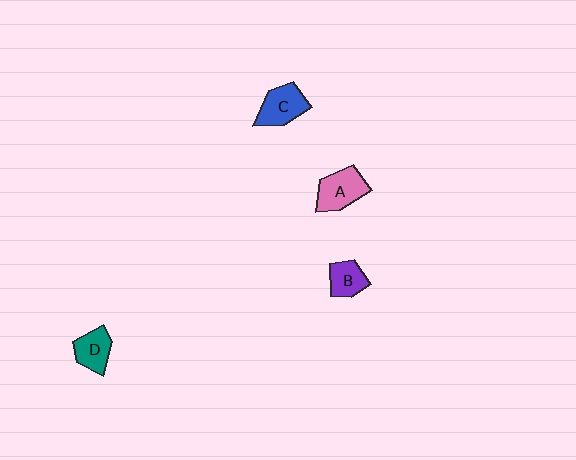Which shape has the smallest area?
Shape B (purple).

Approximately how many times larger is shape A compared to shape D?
Approximately 1.3 times.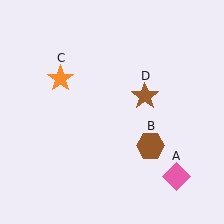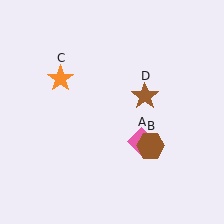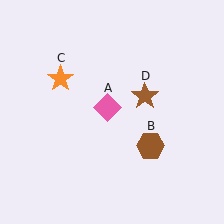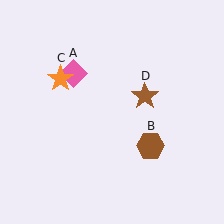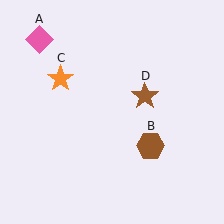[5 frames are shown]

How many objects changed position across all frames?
1 object changed position: pink diamond (object A).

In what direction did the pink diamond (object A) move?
The pink diamond (object A) moved up and to the left.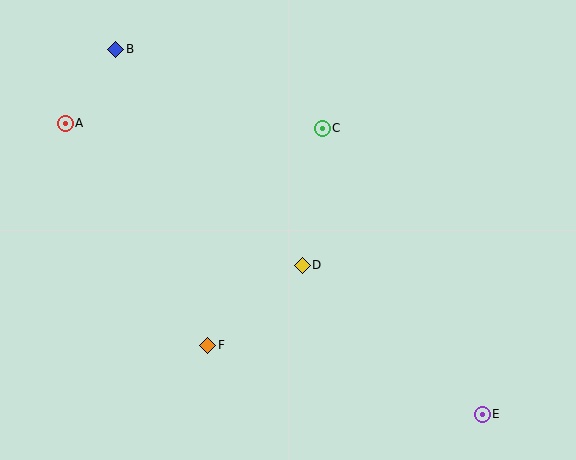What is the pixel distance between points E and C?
The distance between E and C is 328 pixels.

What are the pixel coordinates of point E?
Point E is at (482, 414).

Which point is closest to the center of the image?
Point D at (302, 265) is closest to the center.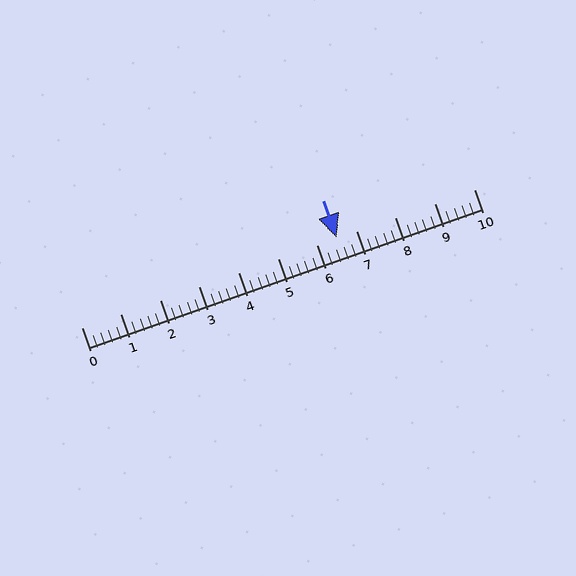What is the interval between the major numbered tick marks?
The major tick marks are spaced 1 units apart.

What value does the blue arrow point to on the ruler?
The blue arrow points to approximately 6.5.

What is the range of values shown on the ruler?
The ruler shows values from 0 to 10.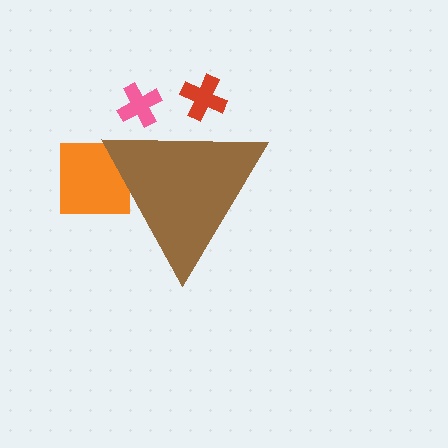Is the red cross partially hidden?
Yes, the red cross is partially hidden behind the brown triangle.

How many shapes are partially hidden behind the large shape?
3 shapes are partially hidden.